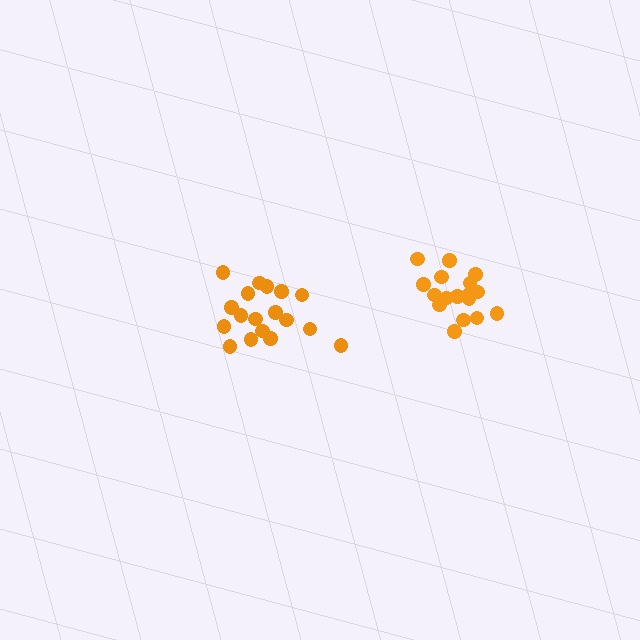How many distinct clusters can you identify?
There are 2 distinct clusters.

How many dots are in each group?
Group 1: 18 dots, Group 2: 17 dots (35 total).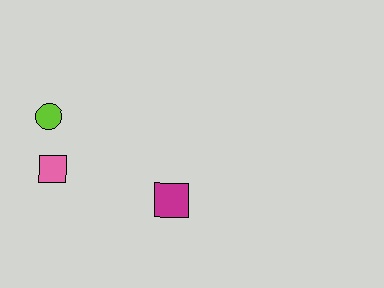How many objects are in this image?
There are 3 objects.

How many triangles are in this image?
There are no triangles.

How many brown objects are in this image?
There are no brown objects.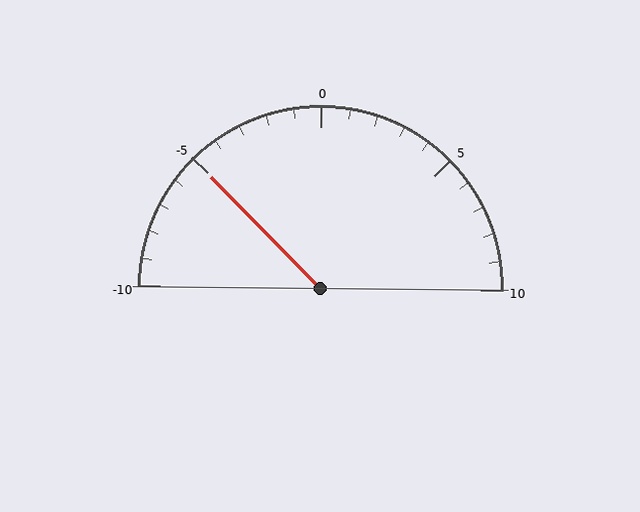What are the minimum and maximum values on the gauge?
The gauge ranges from -10 to 10.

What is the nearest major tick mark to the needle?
The nearest major tick mark is -5.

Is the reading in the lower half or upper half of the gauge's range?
The reading is in the lower half of the range (-10 to 10).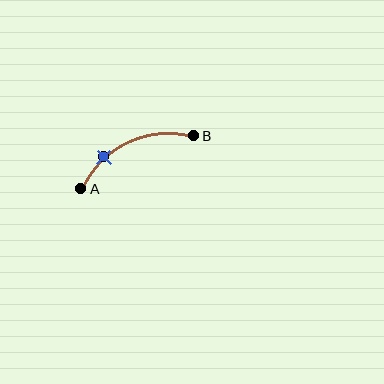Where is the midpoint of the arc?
The arc midpoint is the point on the curve farthest from the straight line joining A and B. It sits above that line.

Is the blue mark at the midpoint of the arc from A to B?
No. The blue mark lies on the arc but is closer to endpoint A. The arc midpoint would be at the point on the curve equidistant along the arc from both A and B.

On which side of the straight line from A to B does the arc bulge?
The arc bulges above the straight line connecting A and B.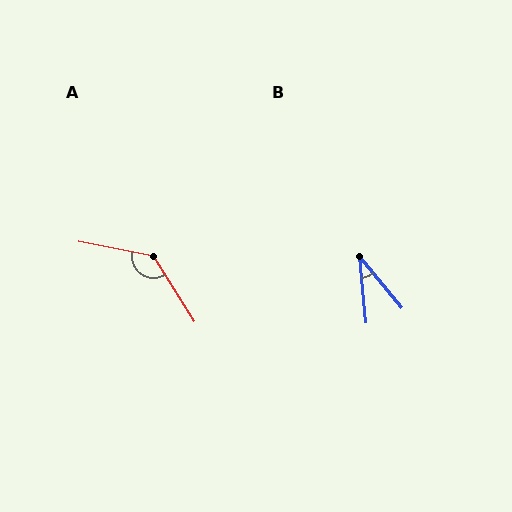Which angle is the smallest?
B, at approximately 34 degrees.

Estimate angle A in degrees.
Approximately 133 degrees.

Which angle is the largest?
A, at approximately 133 degrees.